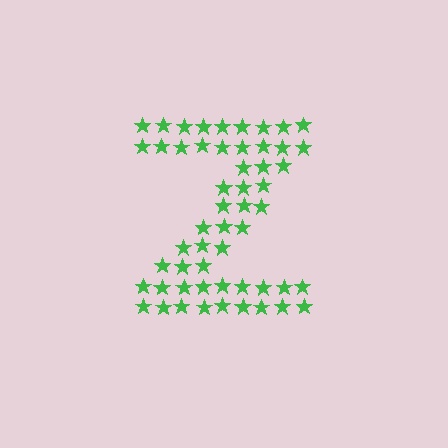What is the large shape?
The large shape is the letter Z.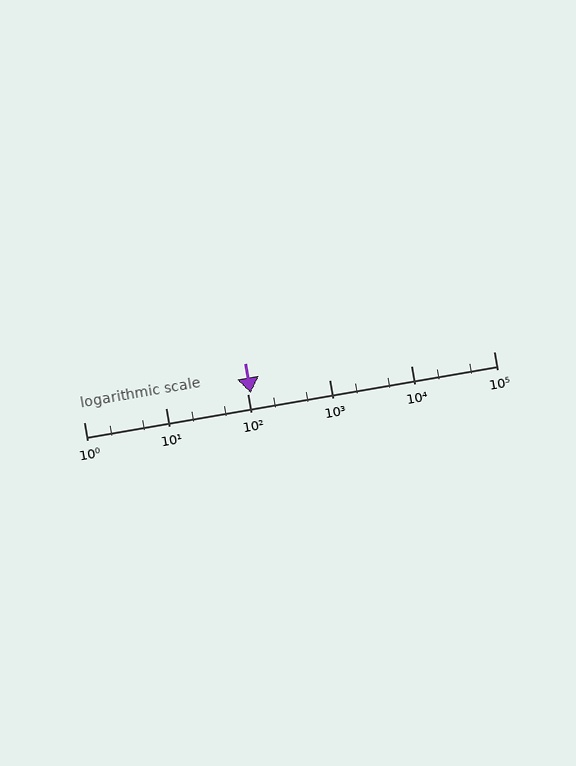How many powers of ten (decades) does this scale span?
The scale spans 5 decades, from 1 to 100000.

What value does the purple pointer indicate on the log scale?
The pointer indicates approximately 110.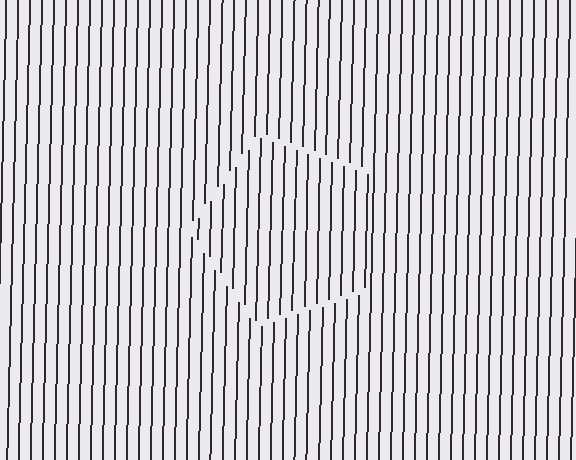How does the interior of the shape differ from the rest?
The interior of the shape contains the same grating, shifted by half a period — the contour is defined by the phase discontinuity where line-ends from the inner and outer gratings abut.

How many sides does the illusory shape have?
5 sides — the line-ends trace a pentagon.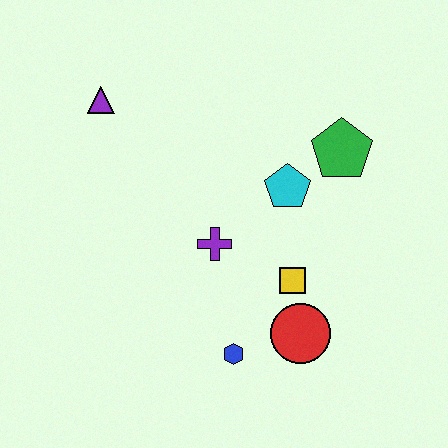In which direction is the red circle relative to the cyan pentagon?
The red circle is below the cyan pentagon.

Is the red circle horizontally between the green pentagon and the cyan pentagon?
Yes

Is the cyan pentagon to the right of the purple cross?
Yes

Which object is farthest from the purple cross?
The purple triangle is farthest from the purple cross.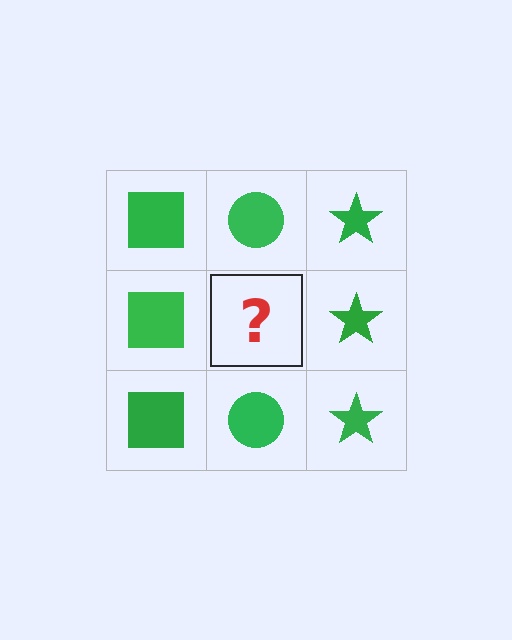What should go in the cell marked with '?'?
The missing cell should contain a green circle.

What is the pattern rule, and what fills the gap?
The rule is that each column has a consistent shape. The gap should be filled with a green circle.